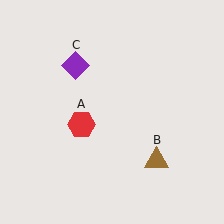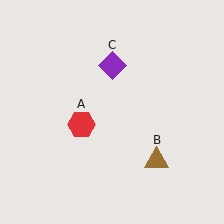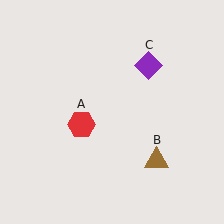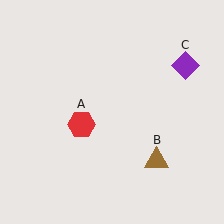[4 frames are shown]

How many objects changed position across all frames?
1 object changed position: purple diamond (object C).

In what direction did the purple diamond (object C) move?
The purple diamond (object C) moved right.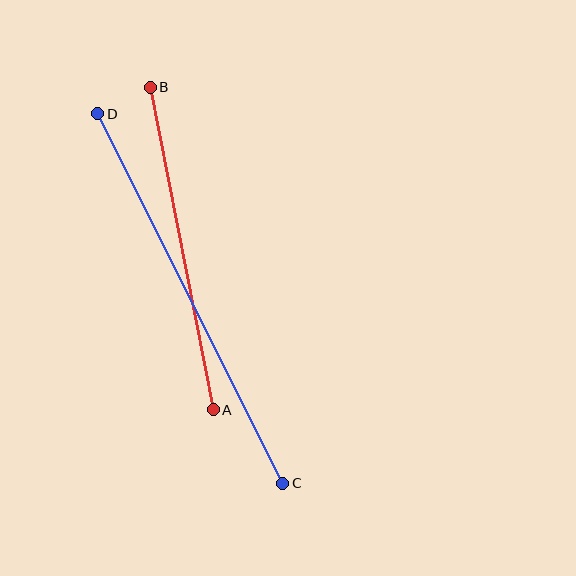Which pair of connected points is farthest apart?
Points C and D are farthest apart.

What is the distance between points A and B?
The distance is approximately 329 pixels.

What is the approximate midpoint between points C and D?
The midpoint is at approximately (190, 299) pixels.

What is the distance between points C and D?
The distance is approximately 413 pixels.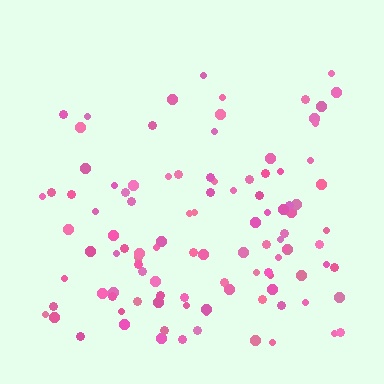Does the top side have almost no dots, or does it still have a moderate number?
Still a moderate number, just noticeably fewer than the bottom.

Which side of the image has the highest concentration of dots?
The bottom.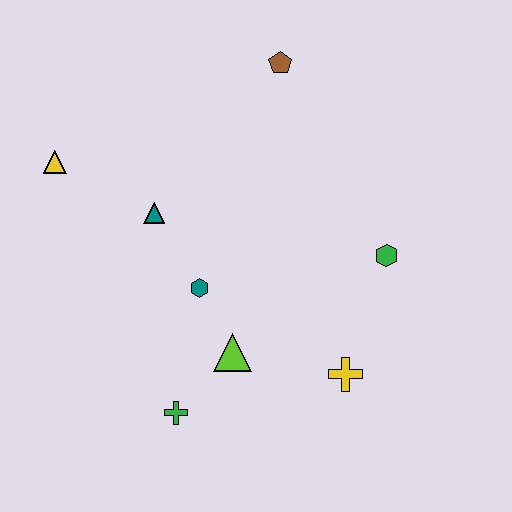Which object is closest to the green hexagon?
The yellow cross is closest to the green hexagon.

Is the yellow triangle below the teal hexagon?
No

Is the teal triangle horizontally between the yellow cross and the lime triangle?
No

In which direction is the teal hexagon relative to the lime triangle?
The teal hexagon is above the lime triangle.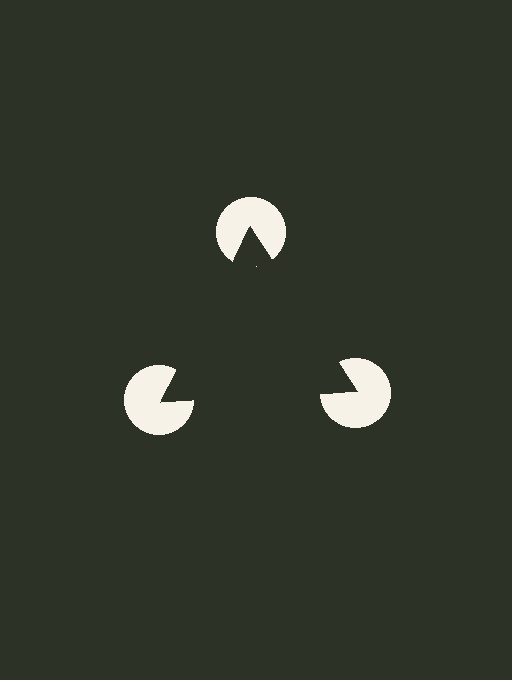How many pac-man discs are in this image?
There are 3 — one at each vertex of the illusory triangle.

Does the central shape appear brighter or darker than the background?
It typically appears slightly darker than the background, even though no actual brightness change is drawn.